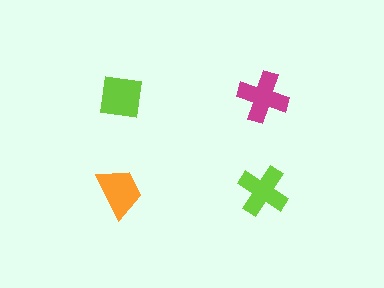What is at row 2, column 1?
An orange trapezoid.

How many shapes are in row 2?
2 shapes.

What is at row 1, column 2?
A magenta cross.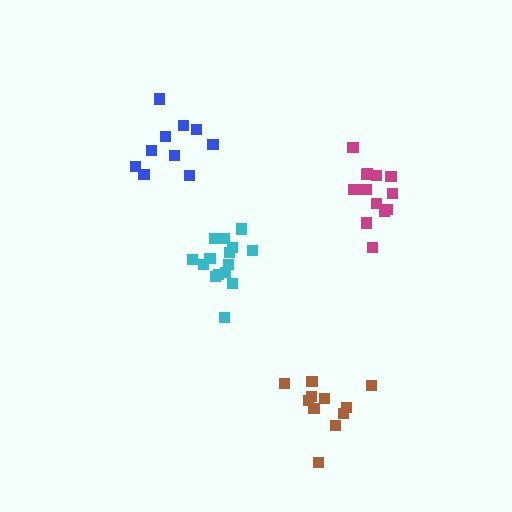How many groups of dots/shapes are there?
There are 4 groups.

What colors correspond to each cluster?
The clusters are colored: magenta, cyan, blue, brown.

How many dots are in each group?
Group 1: 14 dots, Group 2: 15 dots, Group 3: 10 dots, Group 4: 11 dots (50 total).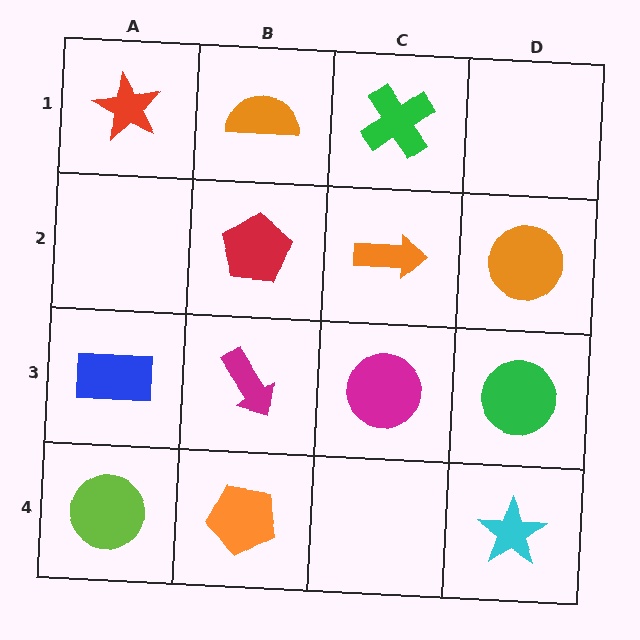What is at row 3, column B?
A magenta arrow.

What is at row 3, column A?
A blue rectangle.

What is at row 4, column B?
An orange pentagon.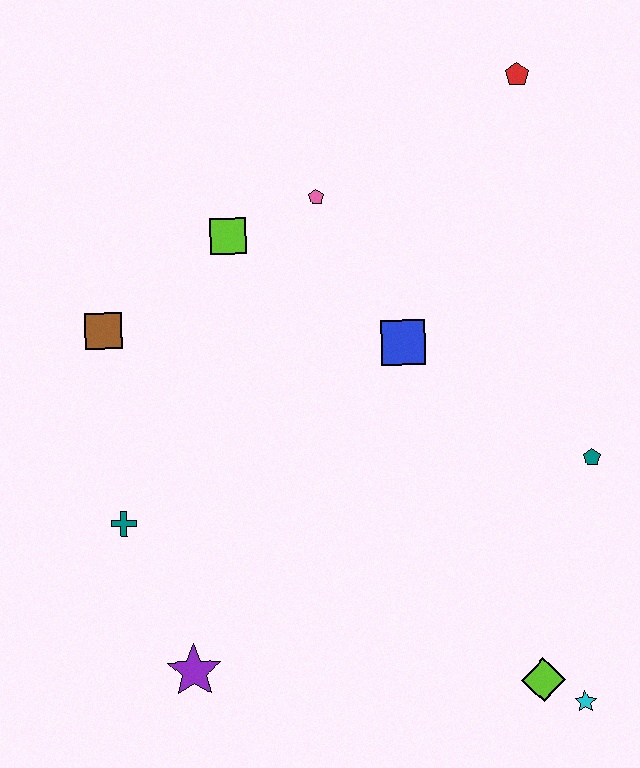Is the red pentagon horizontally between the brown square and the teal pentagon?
Yes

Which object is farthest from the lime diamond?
The red pentagon is farthest from the lime diamond.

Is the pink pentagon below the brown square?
No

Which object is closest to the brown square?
The lime square is closest to the brown square.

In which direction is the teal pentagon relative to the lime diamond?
The teal pentagon is above the lime diamond.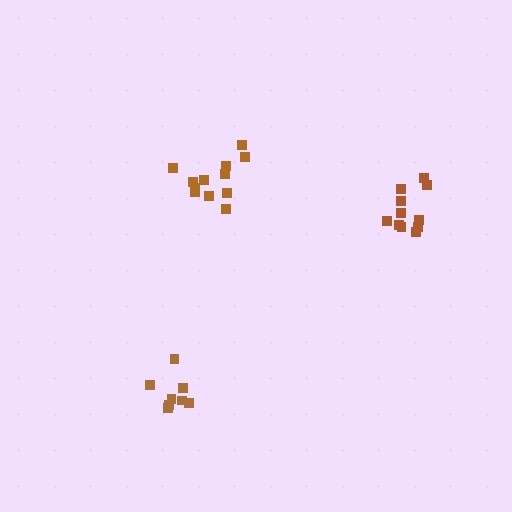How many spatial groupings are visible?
There are 3 spatial groupings.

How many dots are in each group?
Group 1: 12 dots, Group 2: 11 dots, Group 3: 8 dots (31 total).